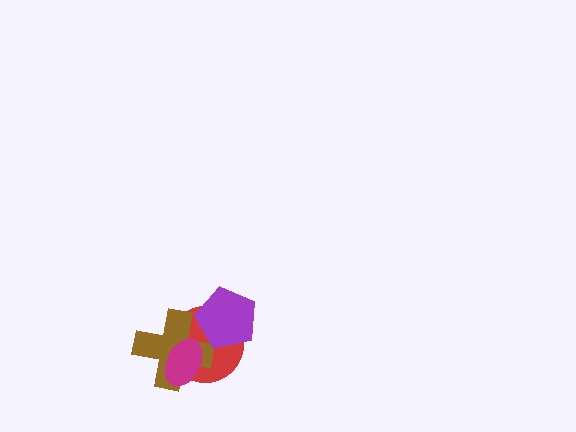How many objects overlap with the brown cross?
3 objects overlap with the brown cross.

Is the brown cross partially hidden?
Yes, it is partially covered by another shape.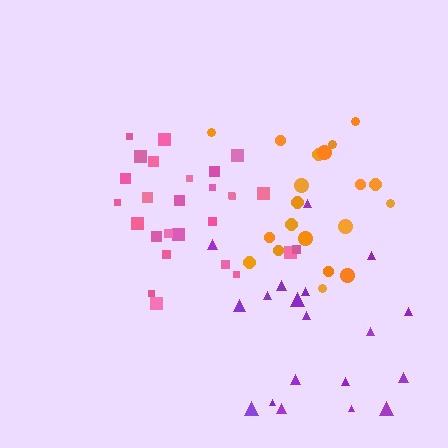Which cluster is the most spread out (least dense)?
Purple.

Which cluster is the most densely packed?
Pink.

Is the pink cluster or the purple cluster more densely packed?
Pink.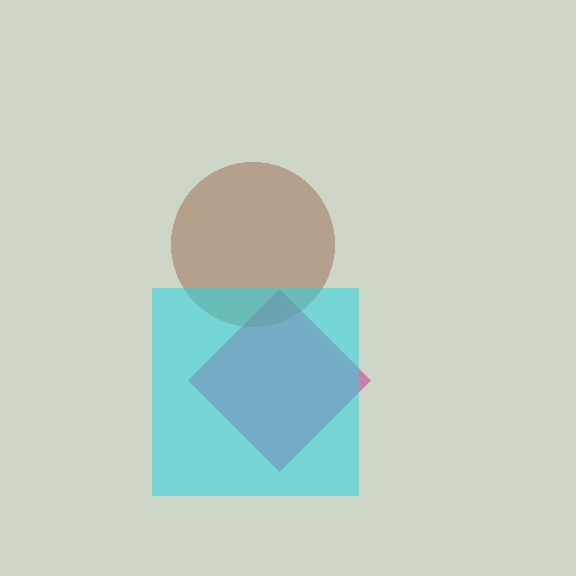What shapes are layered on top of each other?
The layered shapes are: a magenta diamond, a brown circle, a cyan square.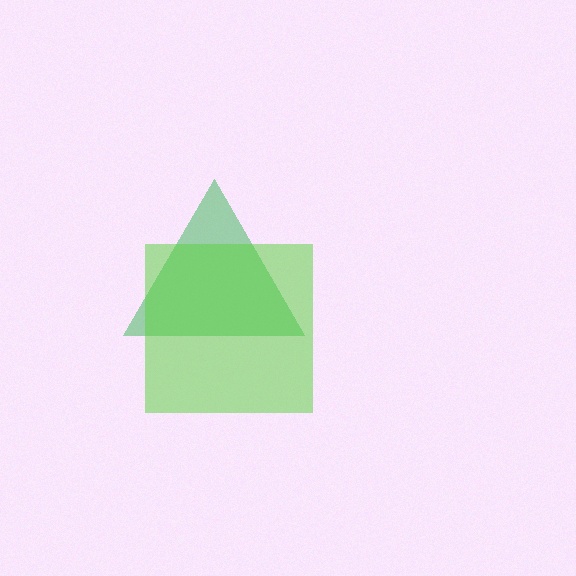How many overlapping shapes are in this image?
There are 2 overlapping shapes in the image.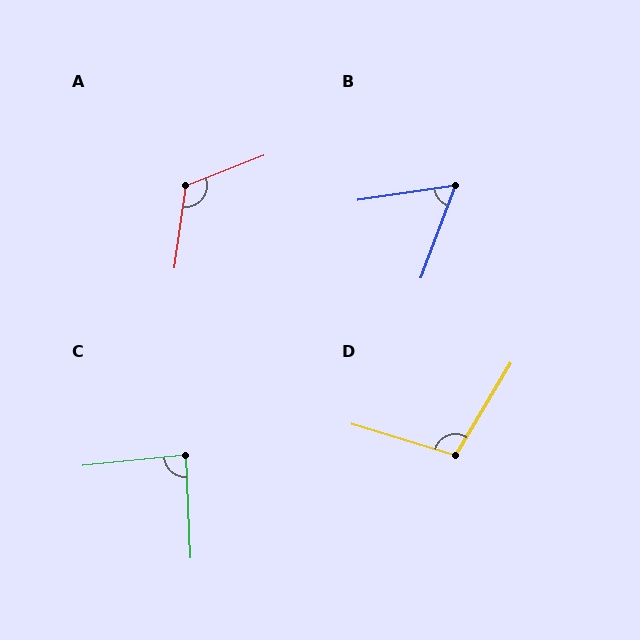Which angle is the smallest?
B, at approximately 61 degrees.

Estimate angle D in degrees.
Approximately 104 degrees.